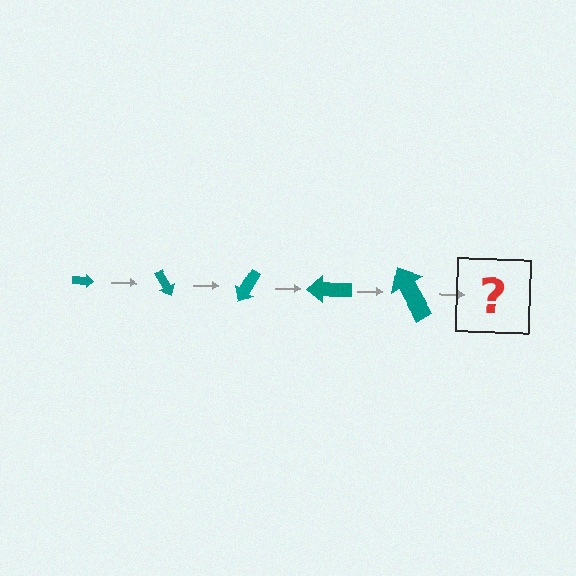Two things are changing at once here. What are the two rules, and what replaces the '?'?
The two rules are that the arrow grows larger each step and it rotates 60 degrees each step. The '?' should be an arrow, larger than the previous one and rotated 300 degrees from the start.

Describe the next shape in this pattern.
It should be an arrow, larger than the previous one and rotated 300 degrees from the start.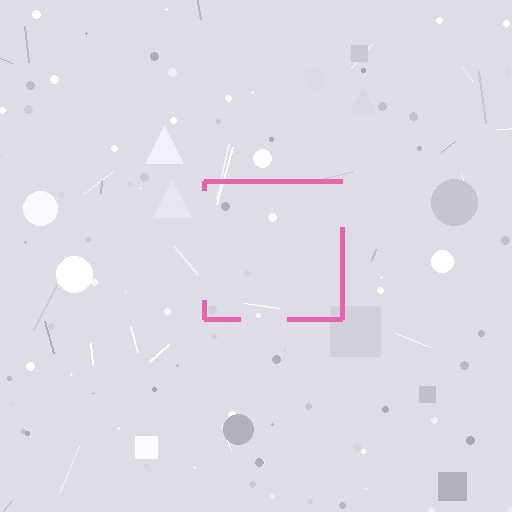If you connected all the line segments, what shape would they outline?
They would outline a square.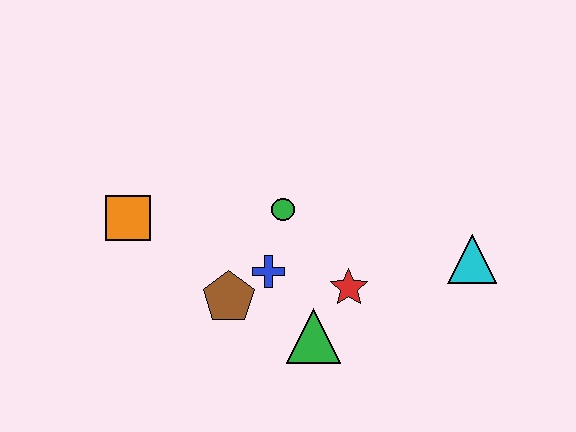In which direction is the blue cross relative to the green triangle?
The blue cross is above the green triangle.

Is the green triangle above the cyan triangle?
No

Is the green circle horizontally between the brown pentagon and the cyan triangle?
Yes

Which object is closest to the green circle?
The blue cross is closest to the green circle.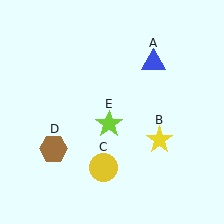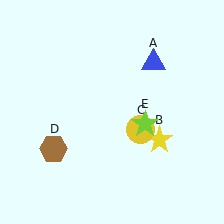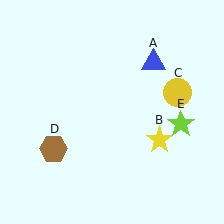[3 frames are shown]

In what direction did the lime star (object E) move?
The lime star (object E) moved right.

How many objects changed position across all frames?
2 objects changed position: yellow circle (object C), lime star (object E).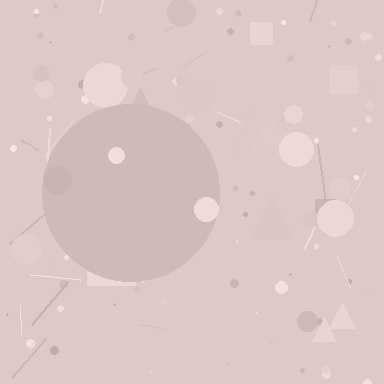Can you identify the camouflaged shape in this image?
The camouflaged shape is a circle.